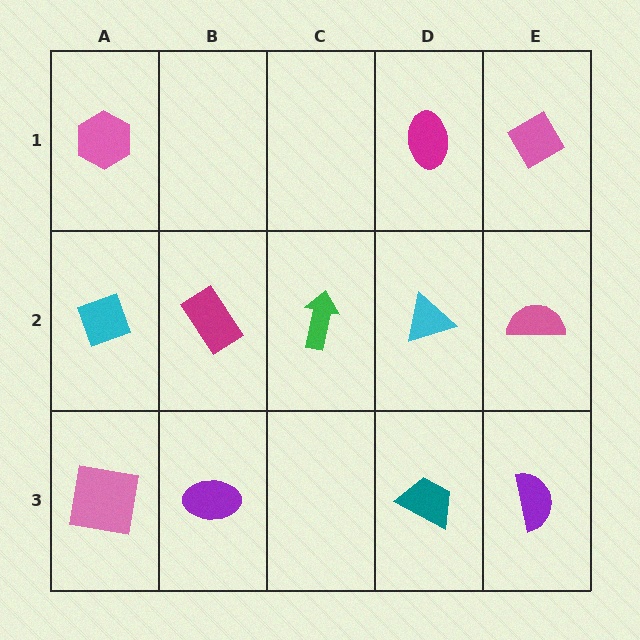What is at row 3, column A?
A pink square.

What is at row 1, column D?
A magenta ellipse.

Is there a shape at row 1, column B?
No, that cell is empty.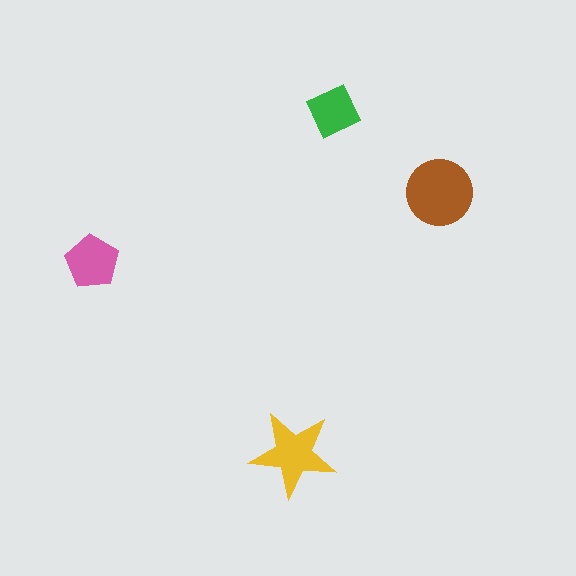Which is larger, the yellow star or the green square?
The yellow star.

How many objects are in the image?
There are 4 objects in the image.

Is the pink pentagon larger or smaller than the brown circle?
Smaller.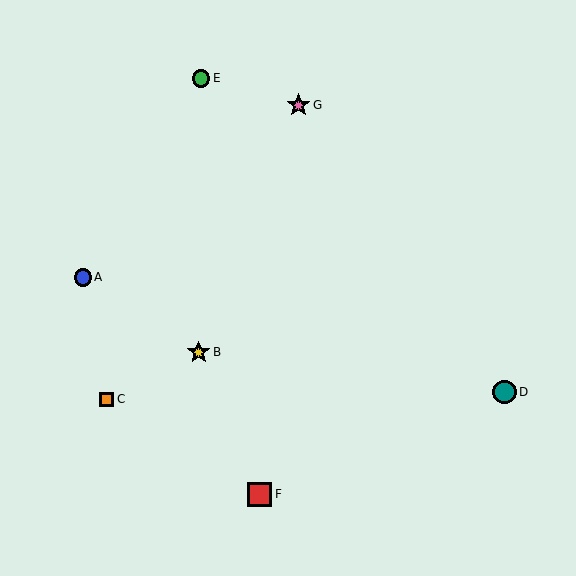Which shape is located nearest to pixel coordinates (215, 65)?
The green circle (labeled E) at (201, 78) is nearest to that location.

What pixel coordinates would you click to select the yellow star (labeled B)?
Click at (199, 352) to select the yellow star B.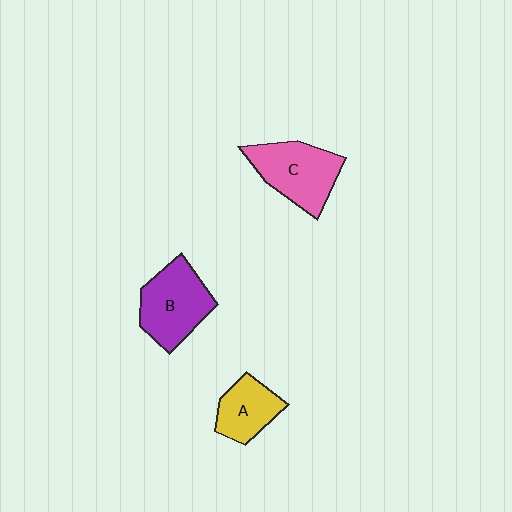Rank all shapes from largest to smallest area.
From largest to smallest: B (purple), C (pink), A (yellow).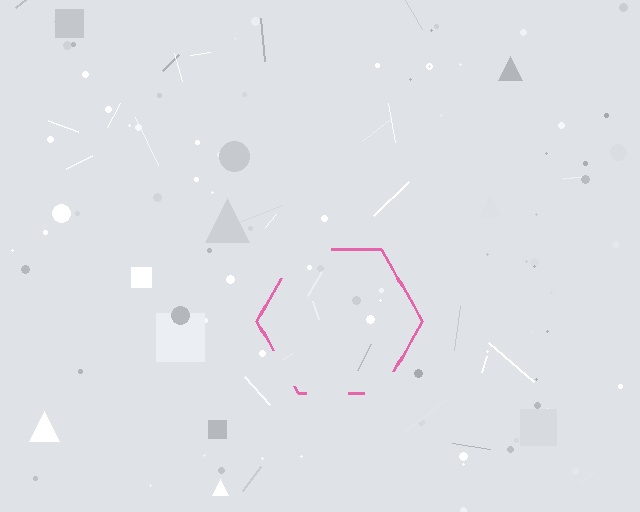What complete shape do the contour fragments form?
The contour fragments form a hexagon.